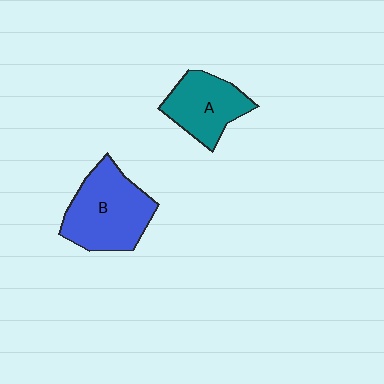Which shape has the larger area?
Shape B (blue).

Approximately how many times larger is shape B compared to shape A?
Approximately 1.4 times.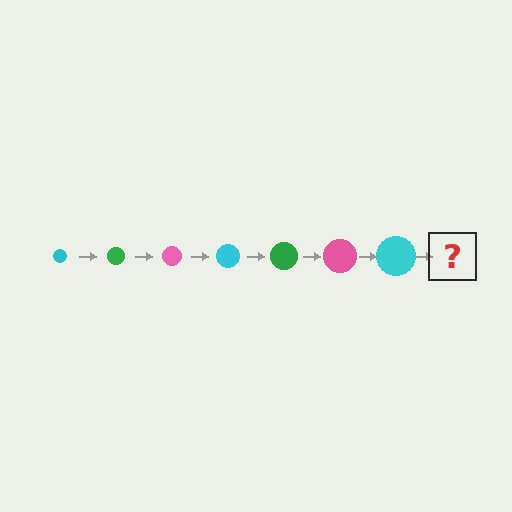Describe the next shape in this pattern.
It should be a green circle, larger than the previous one.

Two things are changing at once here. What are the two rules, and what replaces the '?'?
The two rules are that the circle grows larger each step and the color cycles through cyan, green, and pink. The '?' should be a green circle, larger than the previous one.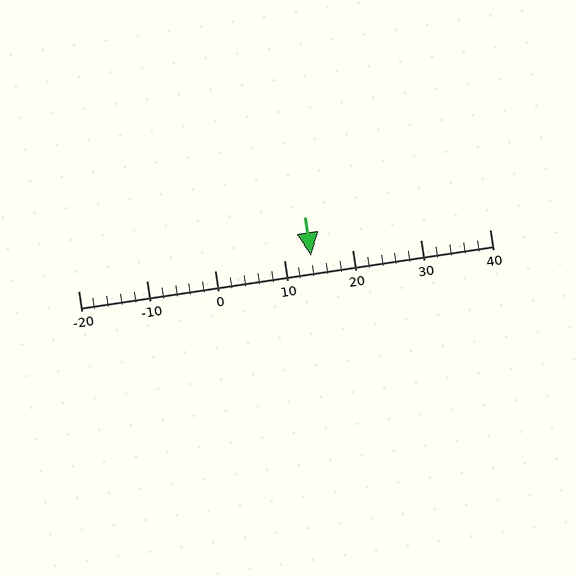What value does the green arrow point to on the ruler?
The green arrow points to approximately 14.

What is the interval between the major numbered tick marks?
The major tick marks are spaced 10 units apart.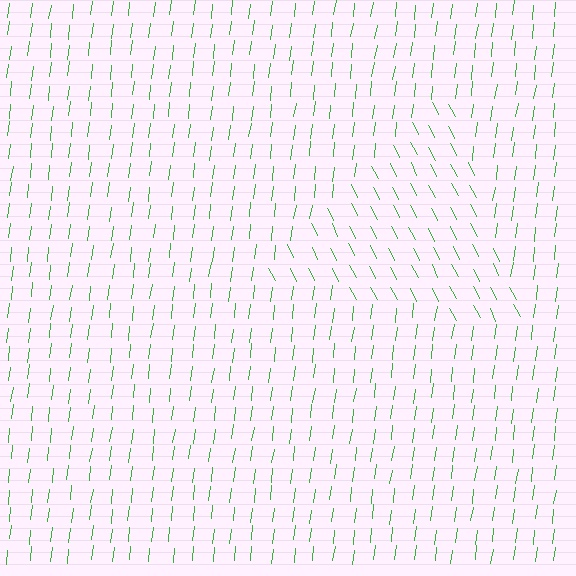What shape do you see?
I see a triangle.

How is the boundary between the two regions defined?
The boundary is defined purely by a change in line orientation (approximately 35 degrees difference). All lines are the same color and thickness.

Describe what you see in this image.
The image is filled with small green line segments. A triangle region in the image has lines oriented differently from the surrounding lines, creating a visible texture boundary.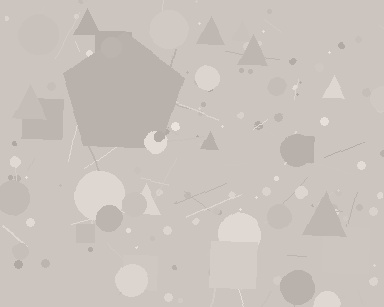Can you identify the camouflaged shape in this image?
The camouflaged shape is a pentagon.